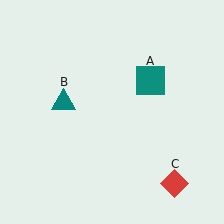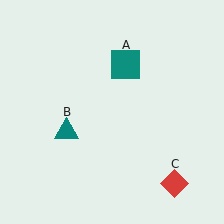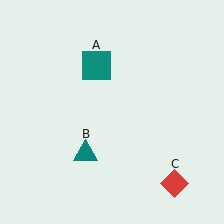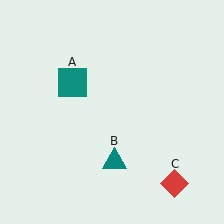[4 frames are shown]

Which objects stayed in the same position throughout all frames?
Red diamond (object C) remained stationary.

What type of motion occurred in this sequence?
The teal square (object A), teal triangle (object B) rotated counterclockwise around the center of the scene.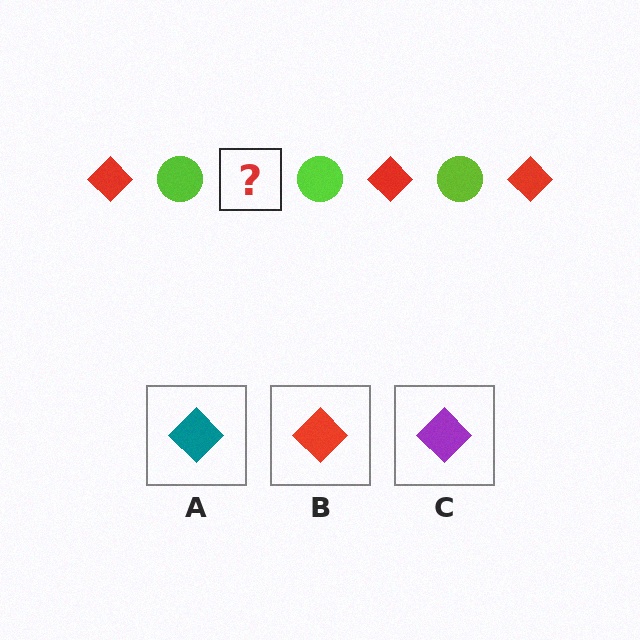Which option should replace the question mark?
Option B.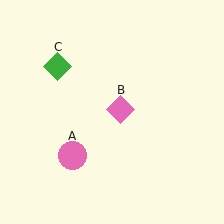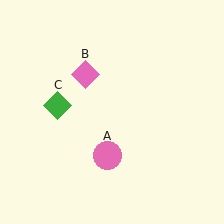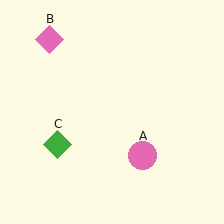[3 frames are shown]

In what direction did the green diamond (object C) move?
The green diamond (object C) moved down.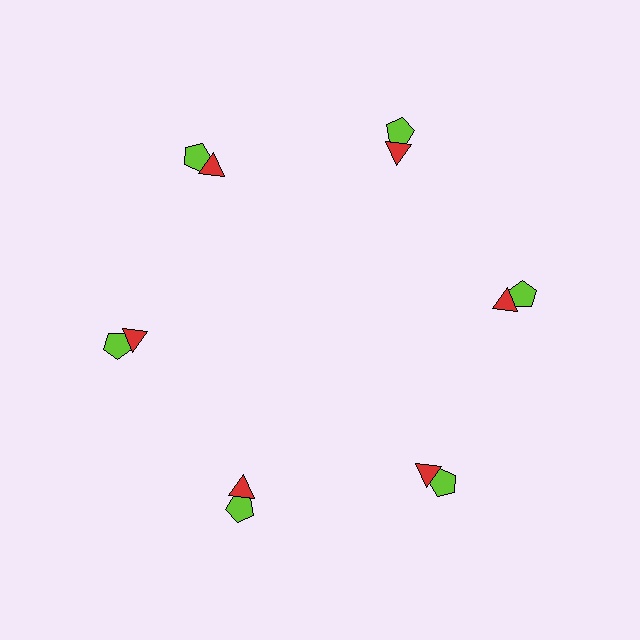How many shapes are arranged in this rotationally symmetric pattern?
There are 12 shapes, arranged in 6 groups of 2.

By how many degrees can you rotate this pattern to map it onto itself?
The pattern maps onto itself every 60 degrees of rotation.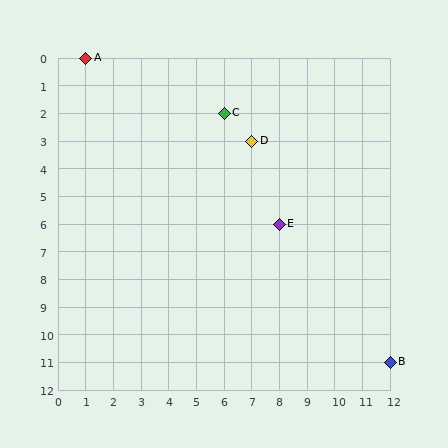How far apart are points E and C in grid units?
Points E and C are 2 columns and 4 rows apart (about 4.5 grid units diagonally).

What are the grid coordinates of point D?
Point D is at grid coordinates (7, 3).